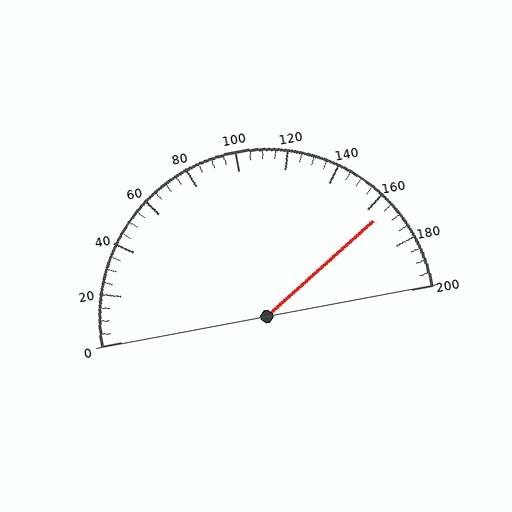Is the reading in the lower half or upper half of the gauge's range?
The reading is in the upper half of the range (0 to 200).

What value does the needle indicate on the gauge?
The needle indicates approximately 165.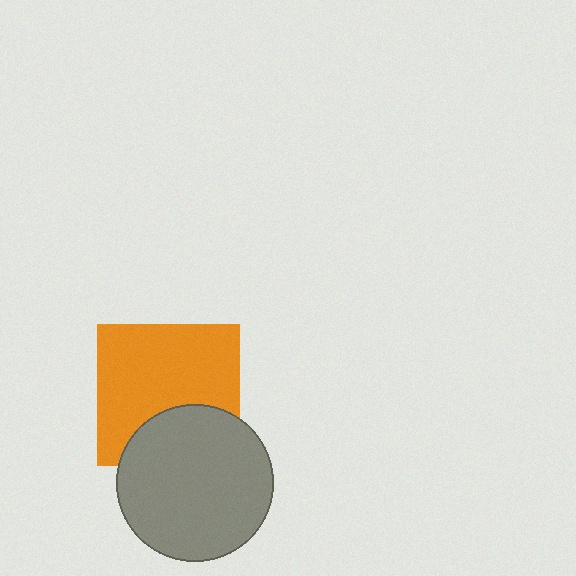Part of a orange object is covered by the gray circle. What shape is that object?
It is a square.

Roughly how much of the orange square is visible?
Most of it is visible (roughly 70%).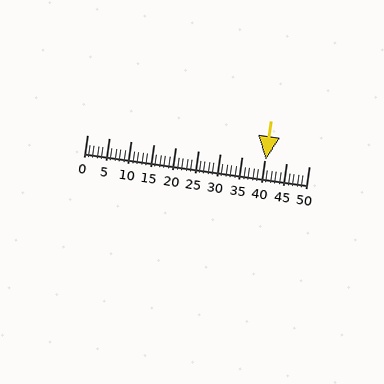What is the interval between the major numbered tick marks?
The major tick marks are spaced 5 units apart.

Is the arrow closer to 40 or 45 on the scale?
The arrow is closer to 40.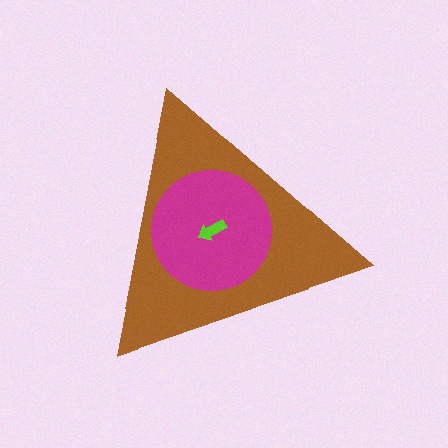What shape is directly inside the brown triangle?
The magenta circle.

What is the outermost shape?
The brown triangle.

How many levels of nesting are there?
3.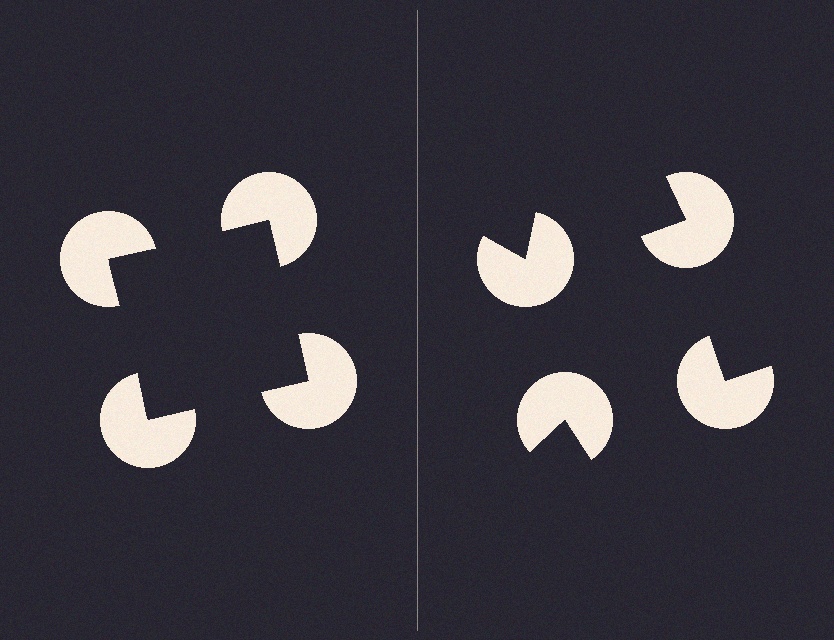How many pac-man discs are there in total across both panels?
8 — 4 on each side.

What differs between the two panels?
The pac-man discs are positioned identically on both sides; only the wedge orientations differ. On the left they align to a square; on the right they are misaligned.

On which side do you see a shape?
An illusory square appears on the left side. On the right side the wedge cuts are rotated, so no coherent shape forms.